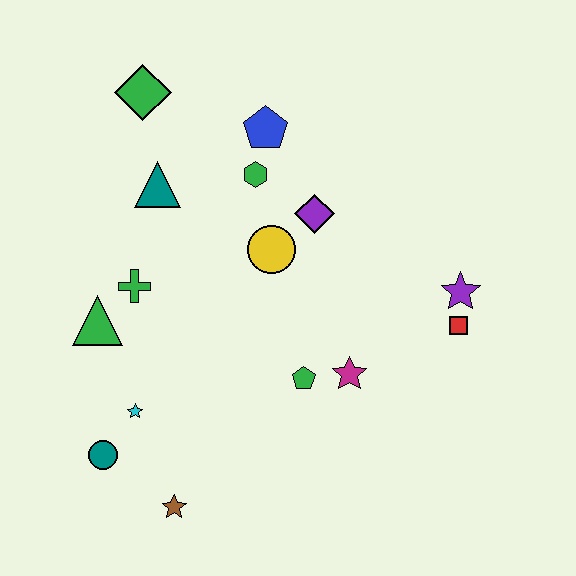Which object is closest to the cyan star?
The teal circle is closest to the cyan star.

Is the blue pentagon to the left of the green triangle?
No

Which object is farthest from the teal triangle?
The red square is farthest from the teal triangle.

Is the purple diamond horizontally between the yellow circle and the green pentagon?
No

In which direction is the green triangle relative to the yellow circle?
The green triangle is to the left of the yellow circle.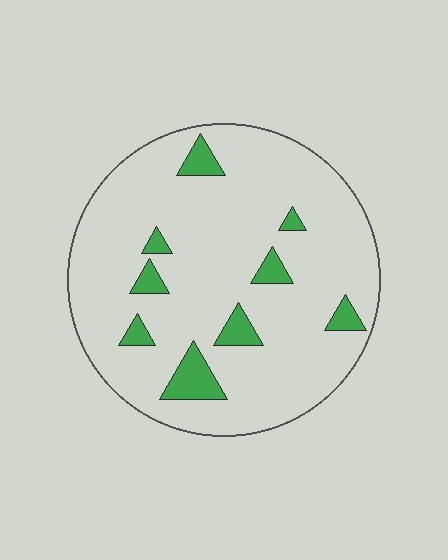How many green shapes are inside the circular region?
9.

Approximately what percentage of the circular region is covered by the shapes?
Approximately 10%.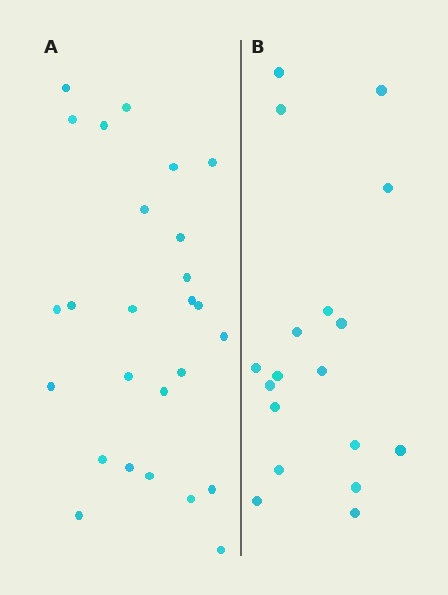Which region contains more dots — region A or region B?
Region A (the left region) has more dots.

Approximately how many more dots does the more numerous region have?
Region A has roughly 8 or so more dots than region B.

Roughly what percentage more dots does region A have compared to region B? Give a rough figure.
About 45% more.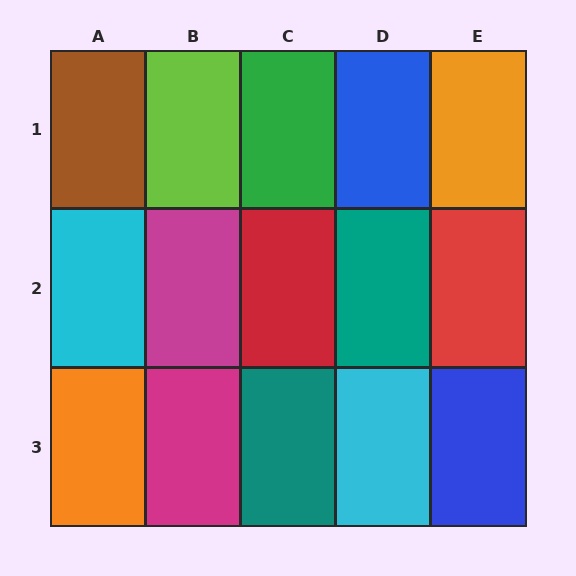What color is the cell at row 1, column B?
Lime.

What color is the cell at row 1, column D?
Blue.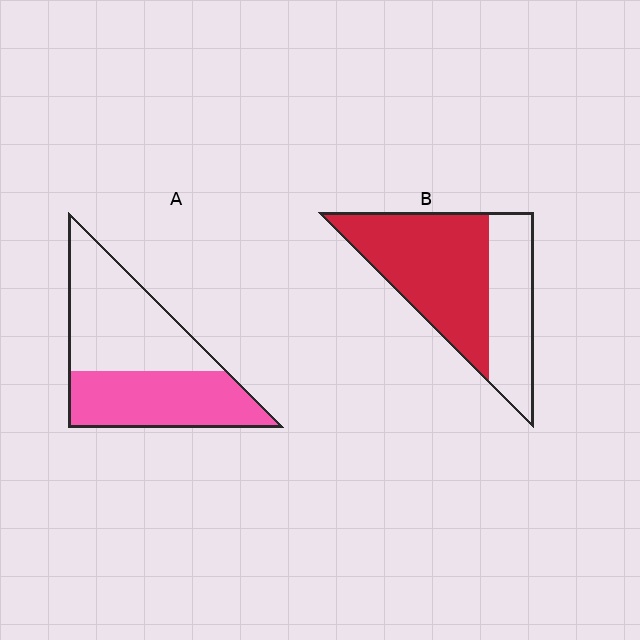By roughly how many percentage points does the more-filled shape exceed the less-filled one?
By roughly 15 percentage points (B over A).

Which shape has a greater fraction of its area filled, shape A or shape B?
Shape B.